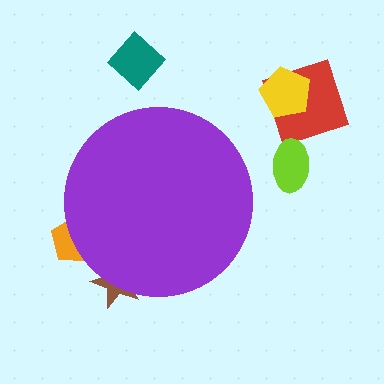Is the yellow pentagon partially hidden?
No, the yellow pentagon is fully visible.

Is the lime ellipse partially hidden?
No, the lime ellipse is fully visible.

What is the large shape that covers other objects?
A purple circle.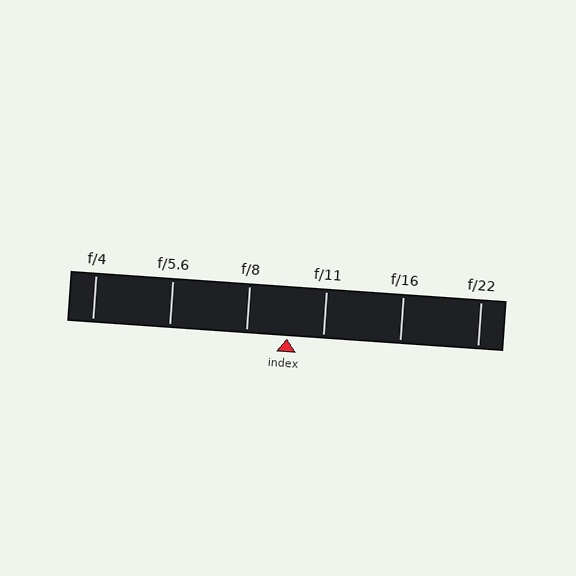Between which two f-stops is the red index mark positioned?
The index mark is between f/8 and f/11.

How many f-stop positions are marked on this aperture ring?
There are 6 f-stop positions marked.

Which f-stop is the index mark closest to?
The index mark is closest to f/11.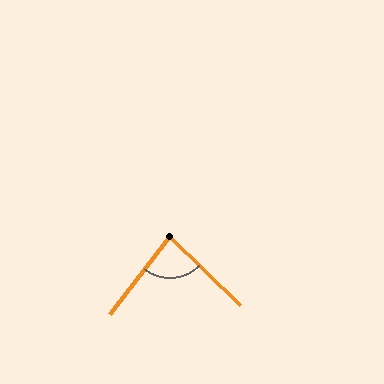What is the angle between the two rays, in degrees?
Approximately 84 degrees.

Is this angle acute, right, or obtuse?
It is acute.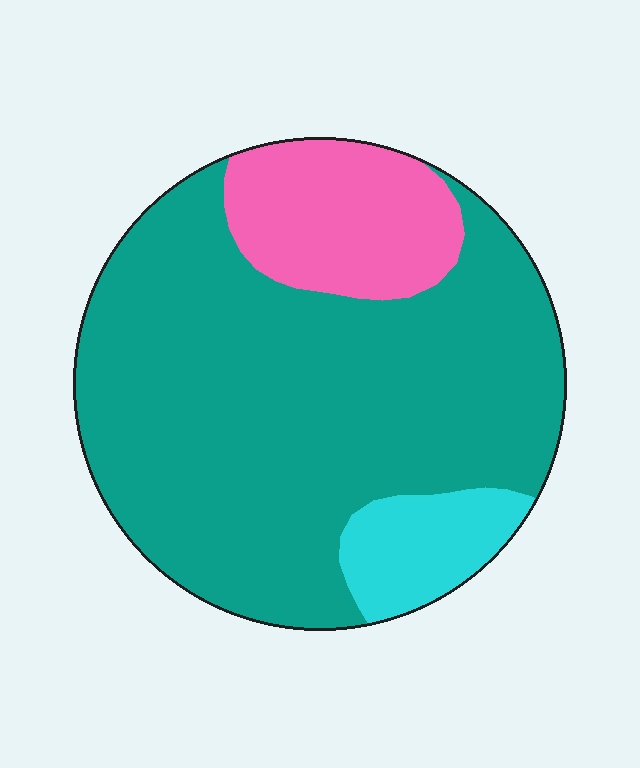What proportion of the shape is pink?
Pink takes up less than a sixth of the shape.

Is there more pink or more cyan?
Pink.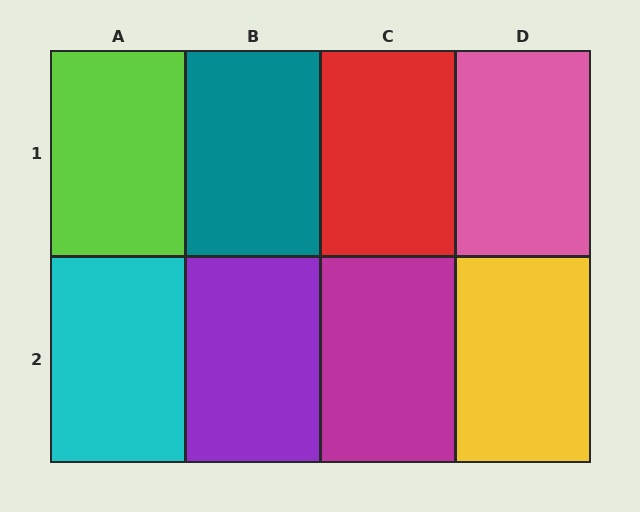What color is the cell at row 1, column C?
Red.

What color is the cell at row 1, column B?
Teal.